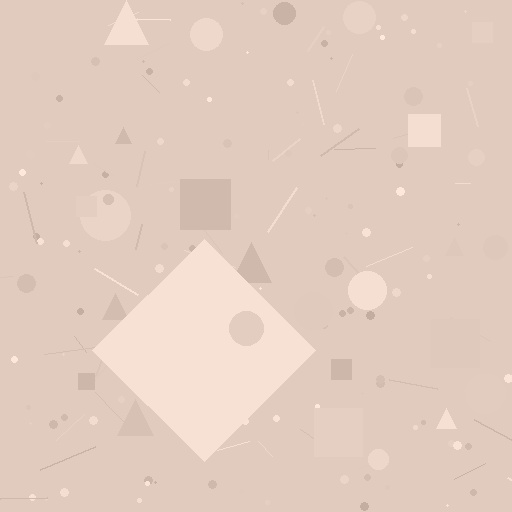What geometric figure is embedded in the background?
A diamond is embedded in the background.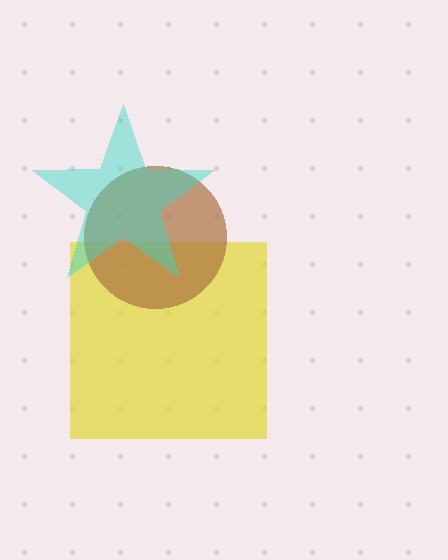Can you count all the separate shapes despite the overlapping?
Yes, there are 3 separate shapes.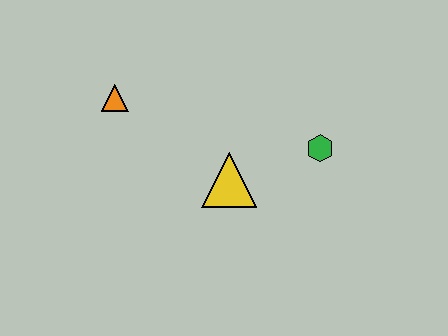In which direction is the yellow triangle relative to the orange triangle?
The yellow triangle is to the right of the orange triangle.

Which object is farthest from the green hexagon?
The orange triangle is farthest from the green hexagon.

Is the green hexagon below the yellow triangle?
No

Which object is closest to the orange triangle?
The yellow triangle is closest to the orange triangle.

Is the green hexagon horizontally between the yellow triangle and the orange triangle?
No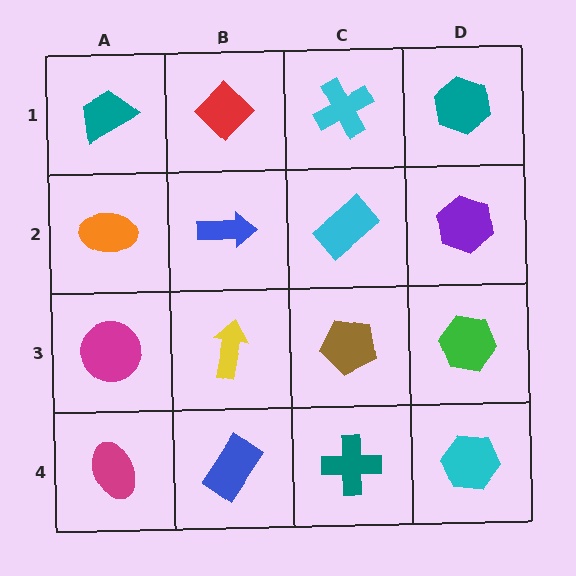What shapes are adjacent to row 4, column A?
A magenta circle (row 3, column A), a blue rectangle (row 4, column B).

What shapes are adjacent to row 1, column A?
An orange ellipse (row 2, column A), a red diamond (row 1, column B).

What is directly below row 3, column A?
A magenta ellipse.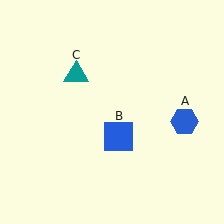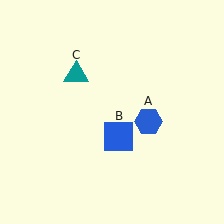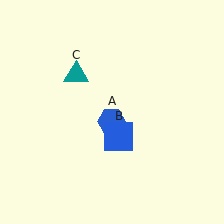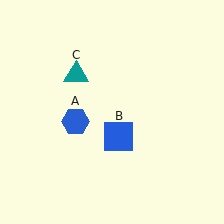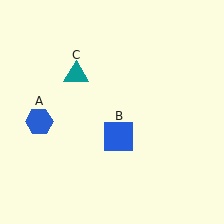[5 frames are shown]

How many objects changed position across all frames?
1 object changed position: blue hexagon (object A).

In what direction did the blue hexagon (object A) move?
The blue hexagon (object A) moved left.